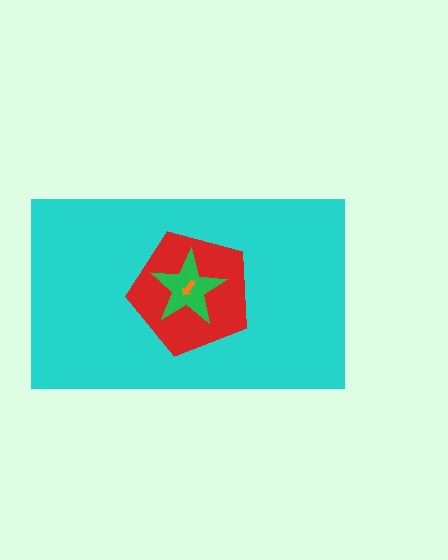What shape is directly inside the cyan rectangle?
The red pentagon.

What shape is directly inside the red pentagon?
The green star.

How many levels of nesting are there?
4.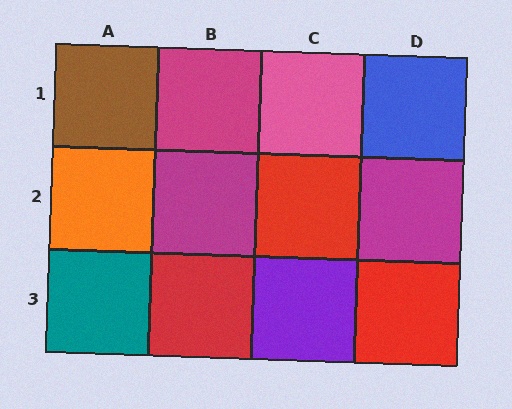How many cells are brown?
1 cell is brown.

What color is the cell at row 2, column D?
Magenta.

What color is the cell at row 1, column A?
Brown.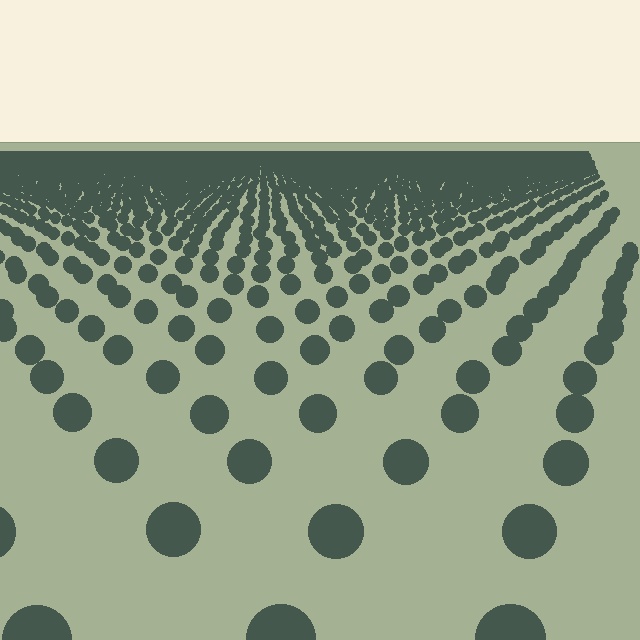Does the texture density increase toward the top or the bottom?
Density increases toward the top.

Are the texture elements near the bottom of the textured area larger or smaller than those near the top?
Larger. Near the bottom, elements are closer to the viewer and appear at a bigger on-screen size.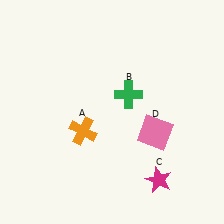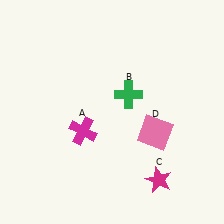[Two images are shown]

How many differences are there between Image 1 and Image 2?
There is 1 difference between the two images.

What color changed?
The cross (A) changed from orange in Image 1 to magenta in Image 2.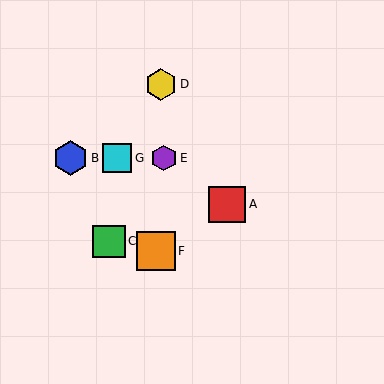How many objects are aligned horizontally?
3 objects (B, E, G) are aligned horizontally.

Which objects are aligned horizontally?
Objects B, E, G are aligned horizontally.